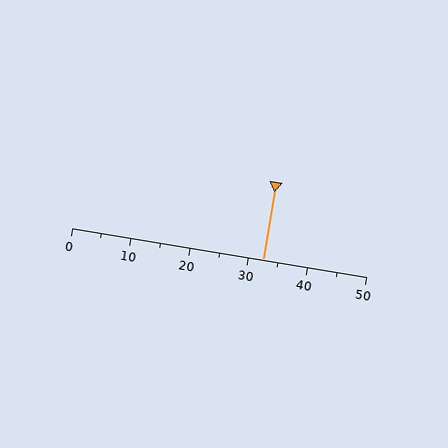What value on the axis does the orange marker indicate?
The marker indicates approximately 32.5.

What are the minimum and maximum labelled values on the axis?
The axis runs from 0 to 50.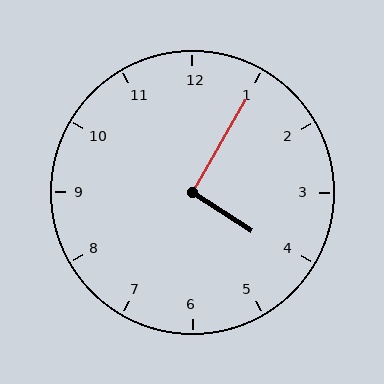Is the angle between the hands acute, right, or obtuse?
It is right.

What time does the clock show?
4:05.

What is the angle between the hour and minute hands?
Approximately 92 degrees.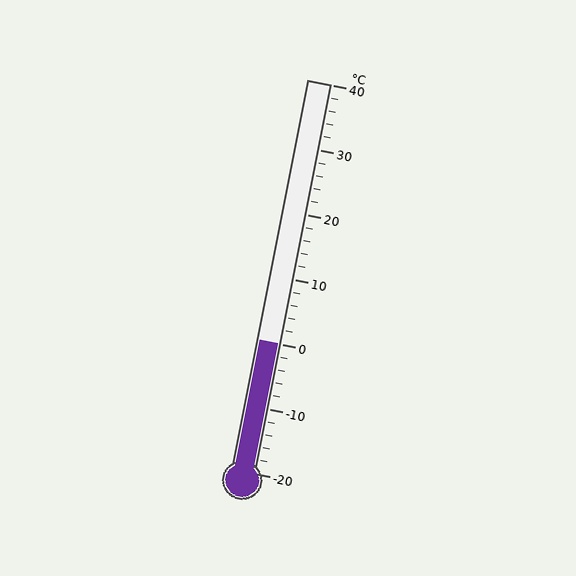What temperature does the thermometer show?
The thermometer shows approximately 0°C.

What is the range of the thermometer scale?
The thermometer scale ranges from -20°C to 40°C.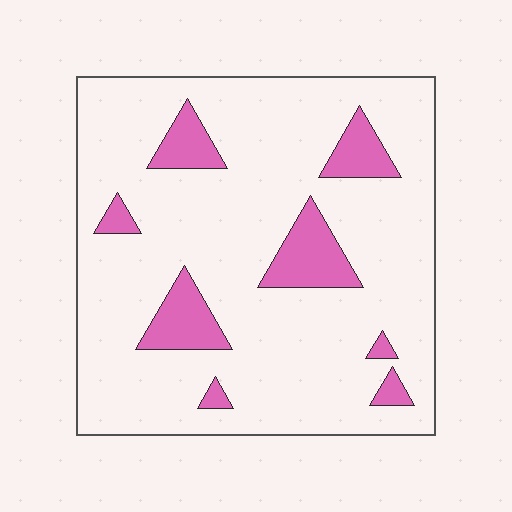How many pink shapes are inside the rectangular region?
8.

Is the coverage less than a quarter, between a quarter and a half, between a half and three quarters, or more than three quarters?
Less than a quarter.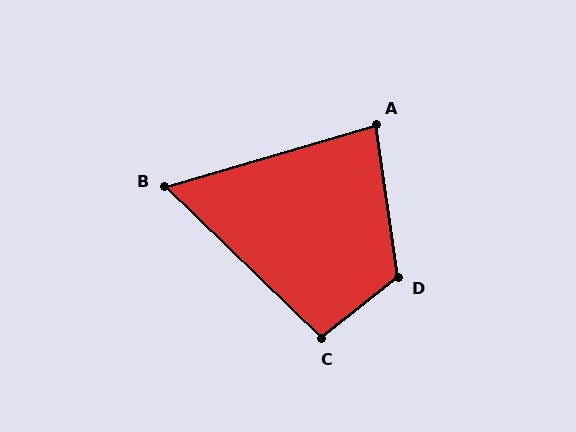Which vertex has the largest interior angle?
D, at approximately 120 degrees.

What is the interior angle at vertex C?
Approximately 98 degrees (obtuse).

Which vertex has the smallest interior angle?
B, at approximately 60 degrees.